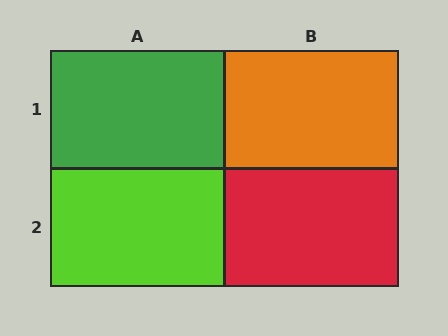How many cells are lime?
1 cell is lime.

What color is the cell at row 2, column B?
Red.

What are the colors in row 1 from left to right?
Green, orange.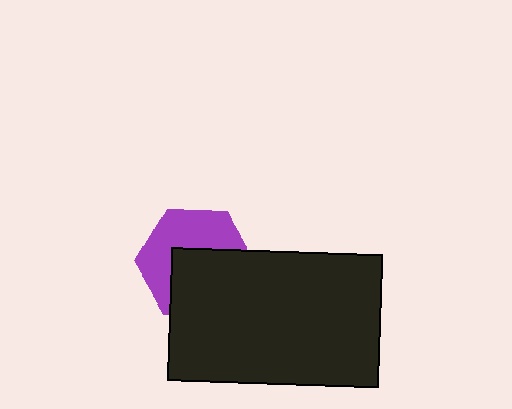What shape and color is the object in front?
The object in front is a black rectangle.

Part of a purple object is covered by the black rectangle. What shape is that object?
It is a hexagon.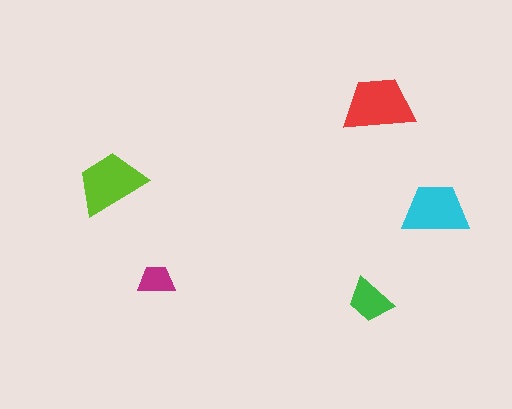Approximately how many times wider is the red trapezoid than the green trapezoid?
About 1.5 times wider.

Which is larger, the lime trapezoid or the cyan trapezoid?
The lime one.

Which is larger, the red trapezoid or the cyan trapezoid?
The red one.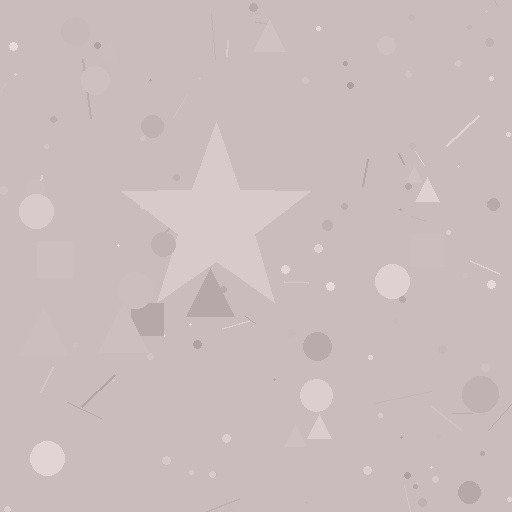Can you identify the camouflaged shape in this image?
The camouflaged shape is a star.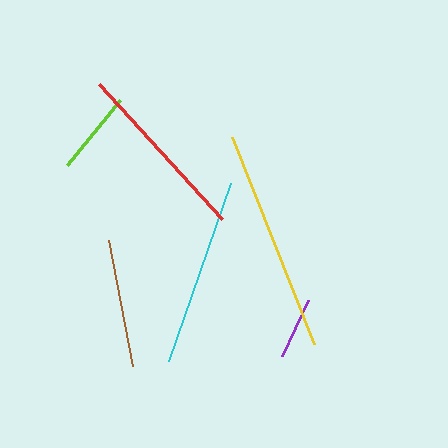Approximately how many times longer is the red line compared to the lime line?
The red line is approximately 2.2 times the length of the lime line.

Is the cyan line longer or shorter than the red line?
The cyan line is longer than the red line.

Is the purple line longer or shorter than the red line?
The red line is longer than the purple line.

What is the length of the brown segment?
The brown segment is approximately 128 pixels long.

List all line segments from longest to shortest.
From longest to shortest: yellow, cyan, red, brown, lime, purple.